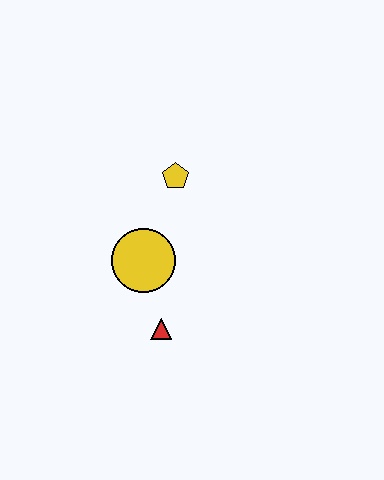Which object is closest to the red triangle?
The yellow circle is closest to the red triangle.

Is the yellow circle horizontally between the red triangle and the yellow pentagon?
No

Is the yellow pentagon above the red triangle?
Yes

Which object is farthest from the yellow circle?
The yellow pentagon is farthest from the yellow circle.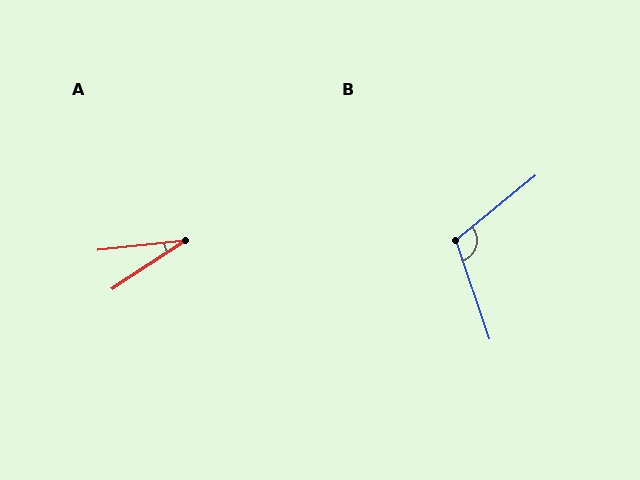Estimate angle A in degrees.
Approximately 27 degrees.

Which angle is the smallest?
A, at approximately 27 degrees.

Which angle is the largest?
B, at approximately 111 degrees.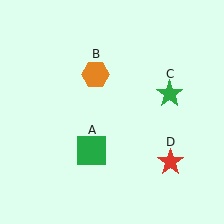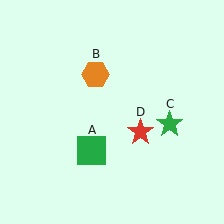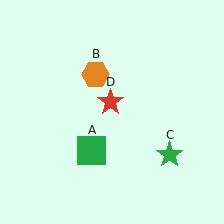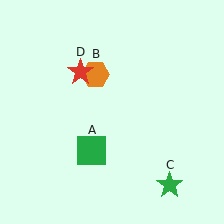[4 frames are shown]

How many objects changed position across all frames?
2 objects changed position: green star (object C), red star (object D).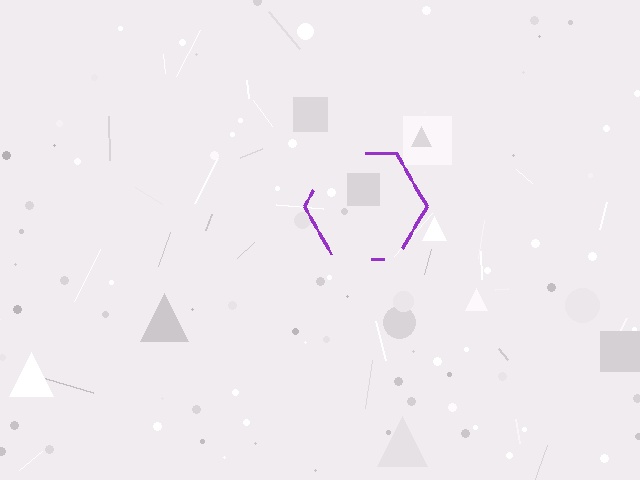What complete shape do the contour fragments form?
The contour fragments form a hexagon.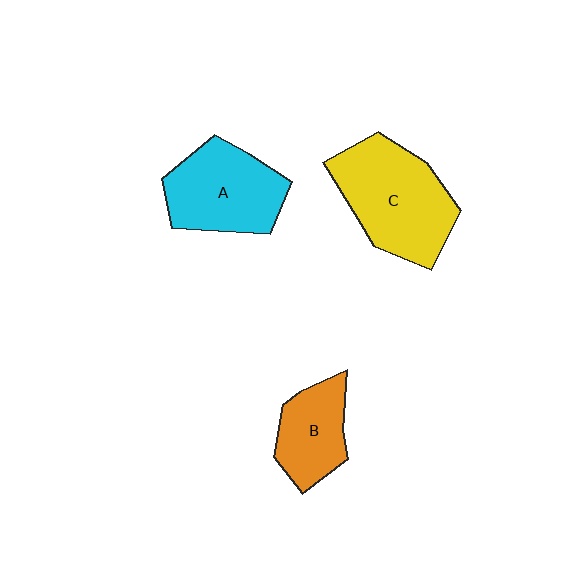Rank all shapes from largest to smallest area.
From largest to smallest: C (yellow), A (cyan), B (orange).